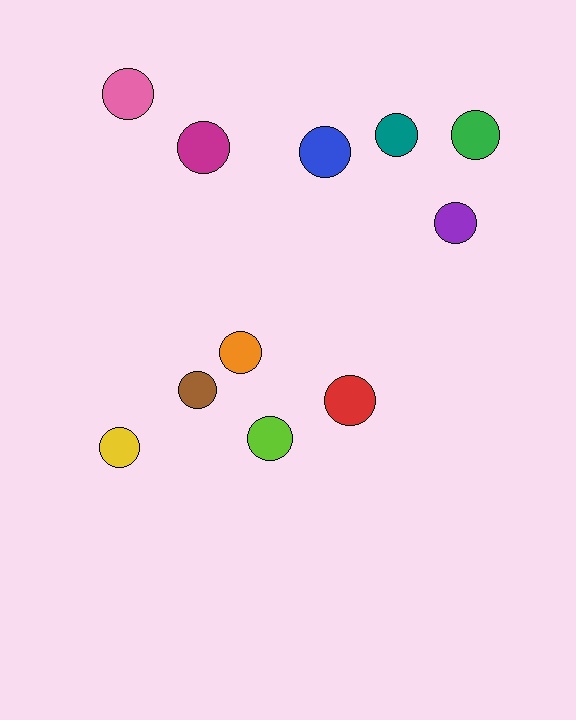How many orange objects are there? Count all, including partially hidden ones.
There is 1 orange object.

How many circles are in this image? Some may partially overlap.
There are 11 circles.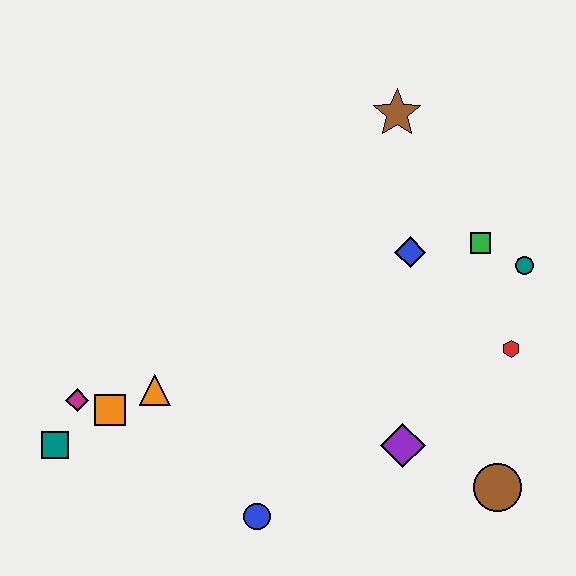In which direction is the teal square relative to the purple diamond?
The teal square is to the left of the purple diamond.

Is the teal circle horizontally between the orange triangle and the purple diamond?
No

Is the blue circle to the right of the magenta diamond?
Yes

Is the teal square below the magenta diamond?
Yes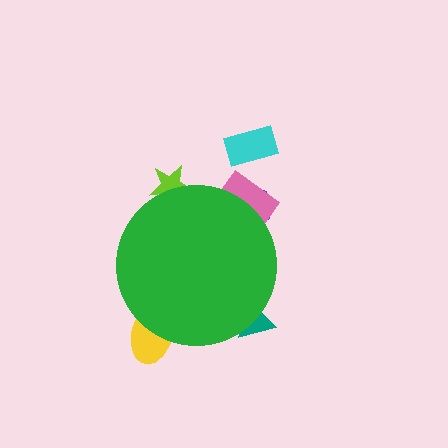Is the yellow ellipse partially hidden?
Yes, the yellow ellipse is partially hidden behind the green circle.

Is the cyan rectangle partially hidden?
No, the cyan rectangle is fully visible.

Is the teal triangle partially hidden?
Yes, the teal triangle is partially hidden behind the green circle.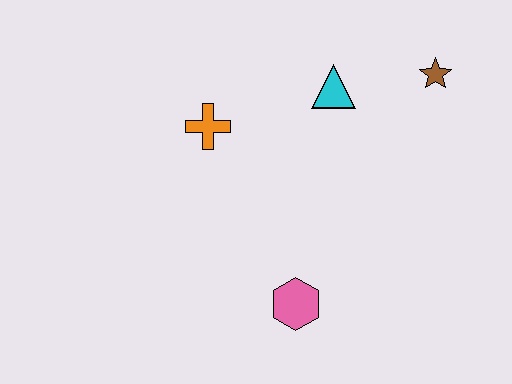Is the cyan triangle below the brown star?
Yes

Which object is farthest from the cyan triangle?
The pink hexagon is farthest from the cyan triangle.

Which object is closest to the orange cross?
The cyan triangle is closest to the orange cross.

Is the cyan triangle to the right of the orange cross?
Yes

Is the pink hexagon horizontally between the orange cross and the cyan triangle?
Yes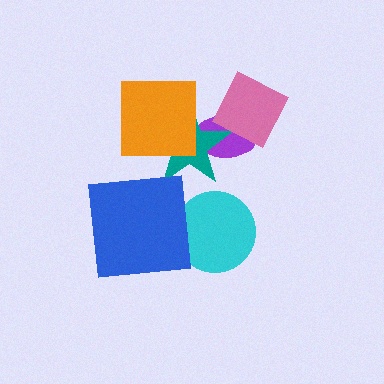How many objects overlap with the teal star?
3 objects overlap with the teal star.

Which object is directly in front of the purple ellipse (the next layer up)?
The teal star is directly in front of the purple ellipse.